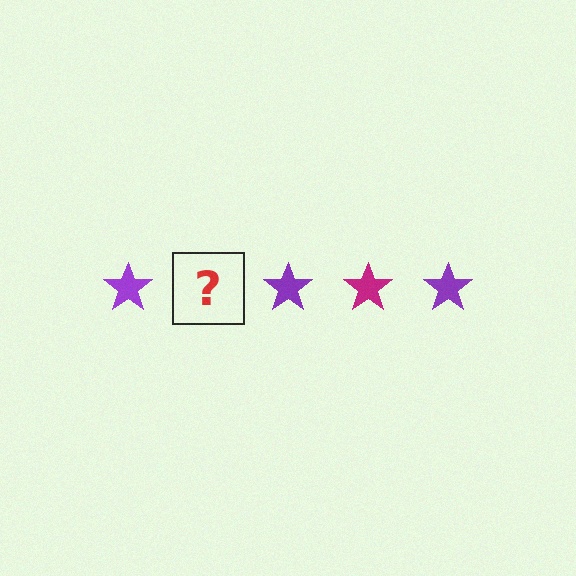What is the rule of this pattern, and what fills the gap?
The rule is that the pattern cycles through purple, magenta stars. The gap should be filled with a magenta star.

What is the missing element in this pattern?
The missing element is a magenta star.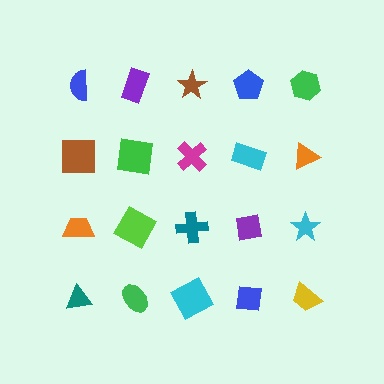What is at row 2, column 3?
A magenta cross.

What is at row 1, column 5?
A green hexagon.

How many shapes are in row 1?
5 shapes.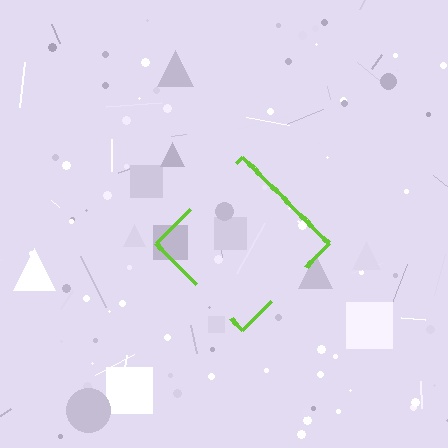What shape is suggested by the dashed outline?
The dashed outline suggests a diamond.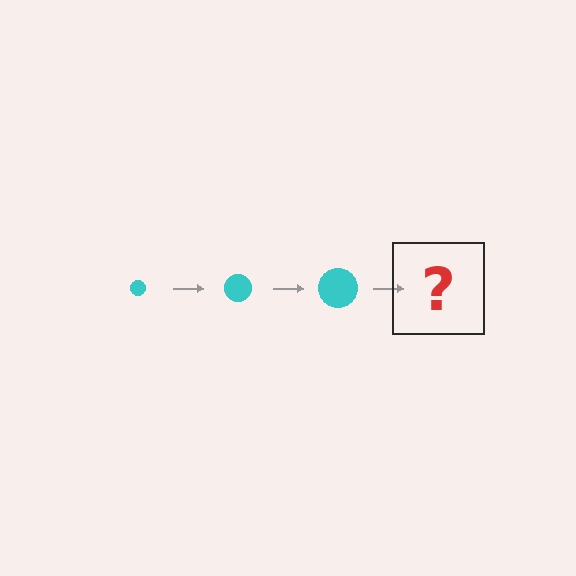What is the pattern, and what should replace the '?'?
The pattern is that the circle gets progressively larger each step. The '?' should be a cyan circle, larger than the previous one.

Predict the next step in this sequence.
The next step is a cyan circle, larger than the previous one.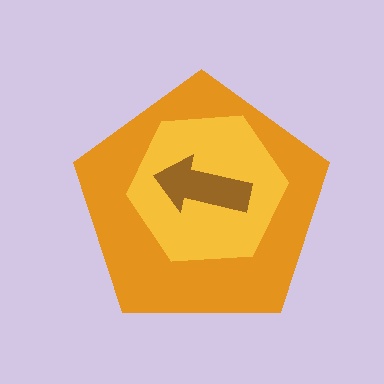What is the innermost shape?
The brown arrow.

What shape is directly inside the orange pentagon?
The yellow hexagon.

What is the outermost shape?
The orange pentagon.